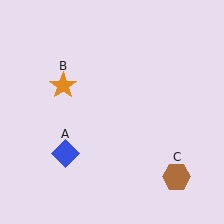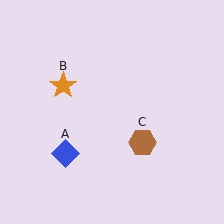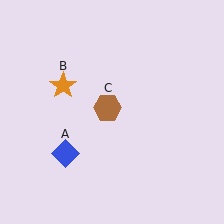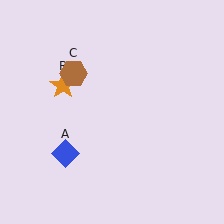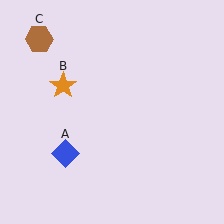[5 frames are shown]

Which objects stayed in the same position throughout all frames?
Blue diamond (object A) and orange star (object B) remained stationary.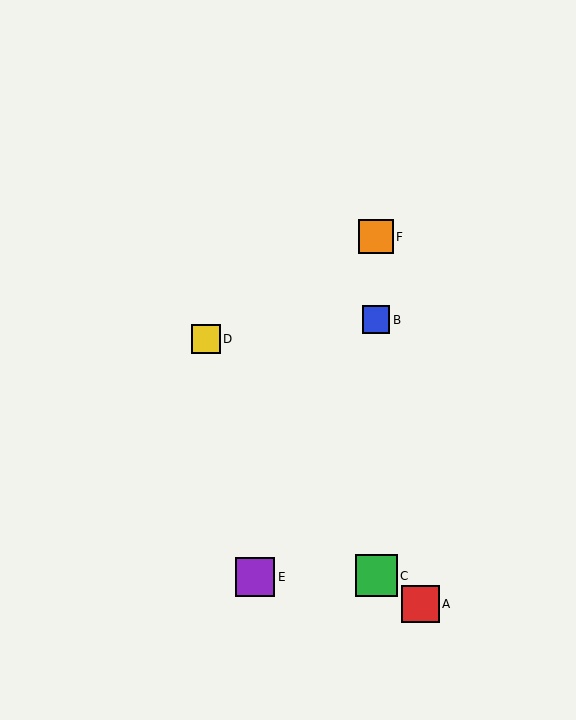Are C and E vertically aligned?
No, C is at x≈376 and E is at x≈255.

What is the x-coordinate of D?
Object D is at x≈206.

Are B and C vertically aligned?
Yes, both are at x≈376.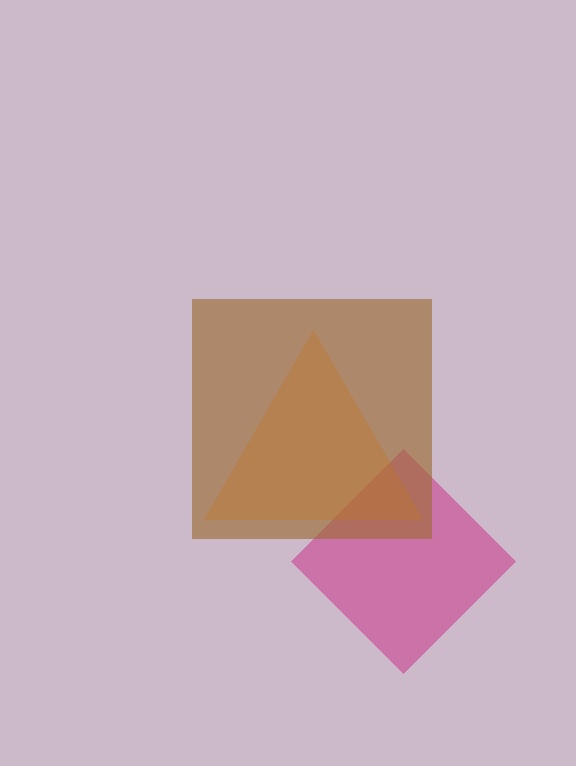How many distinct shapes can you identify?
There are 3 distinct shapes: a magenta diamond, an orange triangle, a brown square.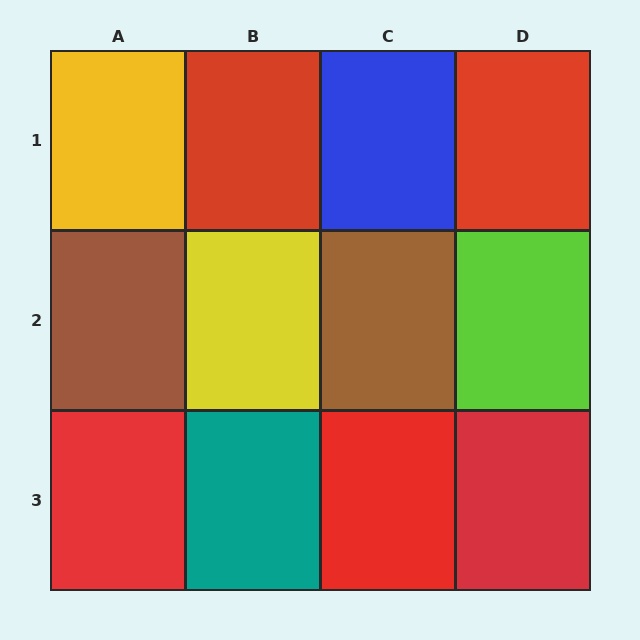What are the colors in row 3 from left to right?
Red, teal, red, red.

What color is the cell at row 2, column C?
Brown.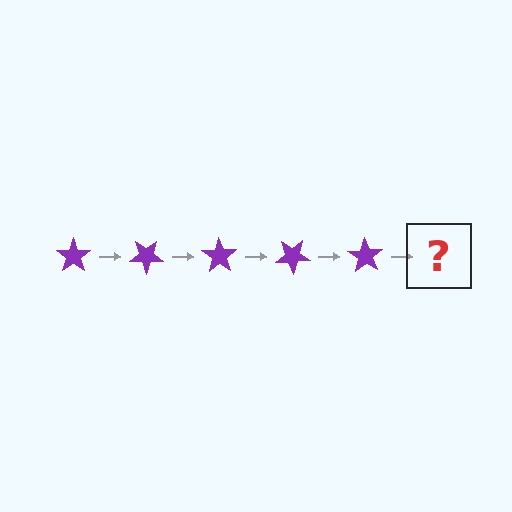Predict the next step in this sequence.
The next step is a purple star rotated 175 degrees.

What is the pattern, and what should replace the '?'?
The pattern is that the star rotates 35 degrees each step. The '?' should be a purple star rotated 175 degrees.